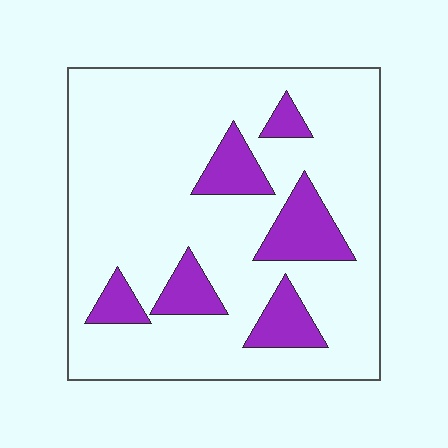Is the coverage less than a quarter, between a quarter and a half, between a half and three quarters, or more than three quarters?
Less than a quarter.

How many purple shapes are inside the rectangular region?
6.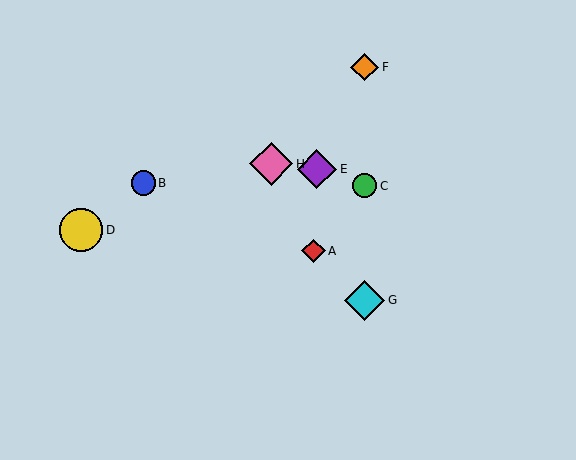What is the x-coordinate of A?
Object A is at x≈313.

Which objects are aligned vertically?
Objects C, F, G are aligned vertically.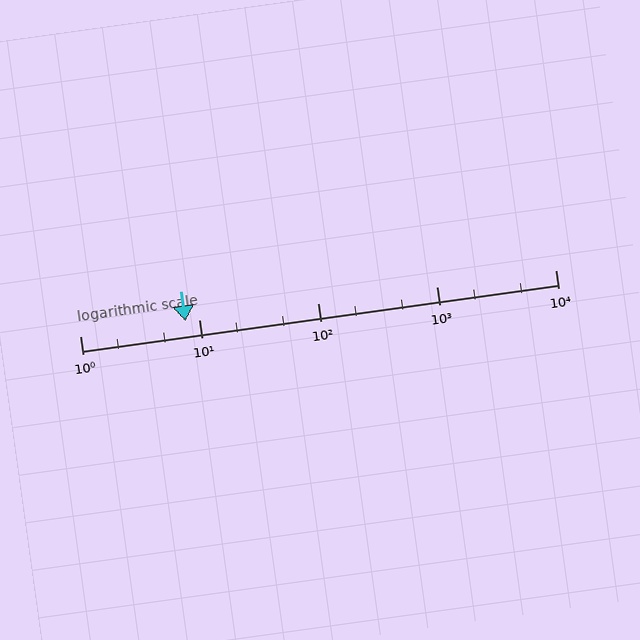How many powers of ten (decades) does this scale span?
The scale spans 4 decades, from 1 to 10000.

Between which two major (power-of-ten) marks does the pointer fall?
The pointer is between 1 and 10.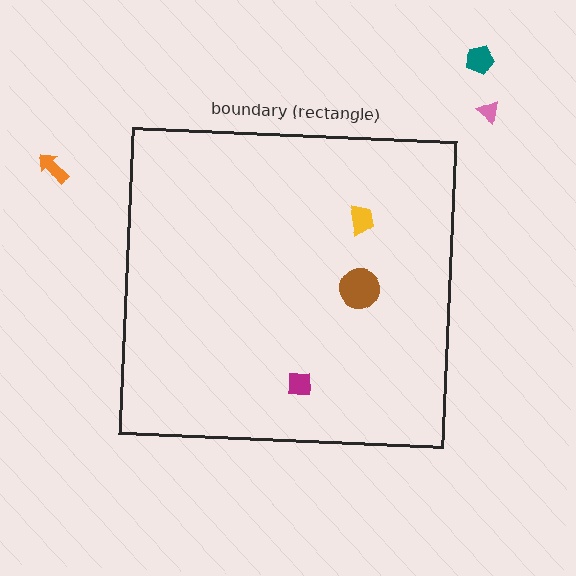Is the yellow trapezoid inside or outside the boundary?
Inside.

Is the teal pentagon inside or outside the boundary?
Outside.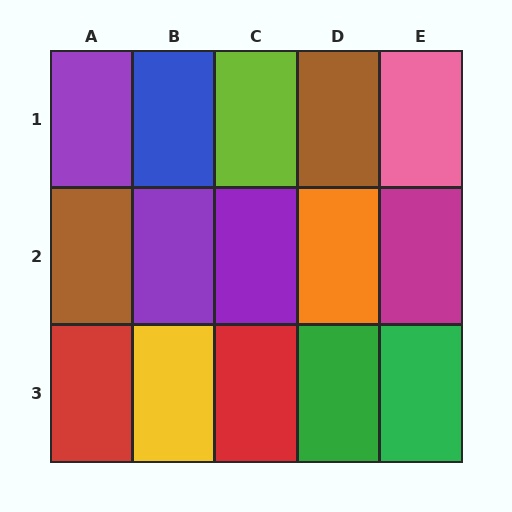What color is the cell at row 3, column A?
Red.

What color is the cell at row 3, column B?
Yellow.